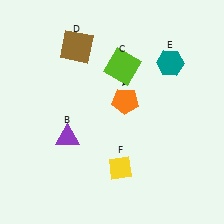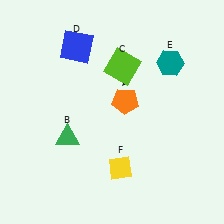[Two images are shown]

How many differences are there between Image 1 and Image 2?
There are 2 differences between the two images.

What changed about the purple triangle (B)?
In Image 1, B is purple. In Image 2, it changed to green.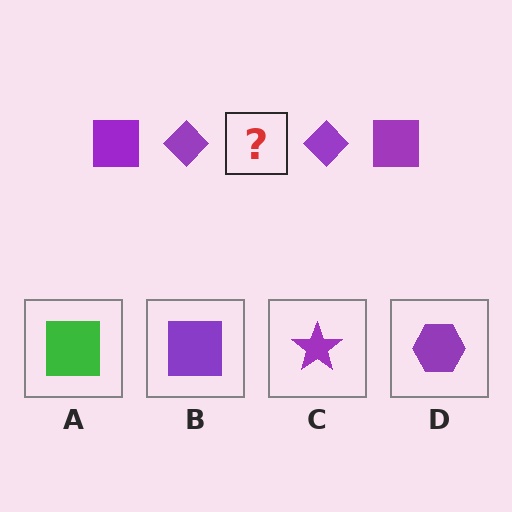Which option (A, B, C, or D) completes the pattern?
B.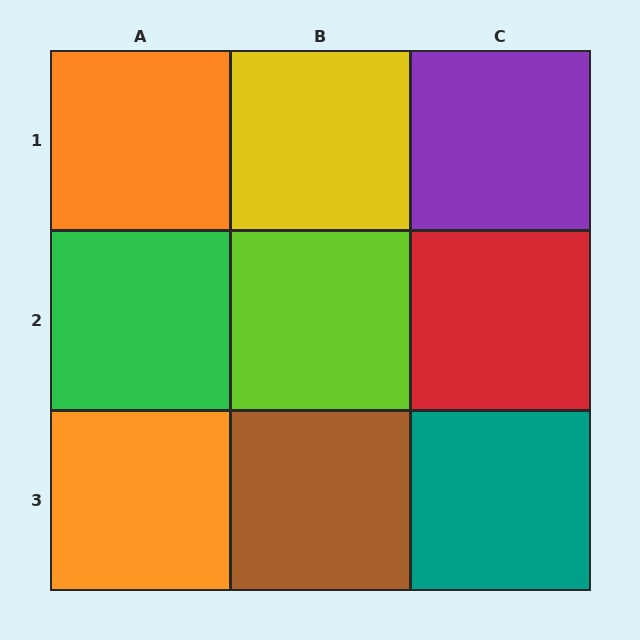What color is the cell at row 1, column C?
Purple.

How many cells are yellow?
1 cell is yellow.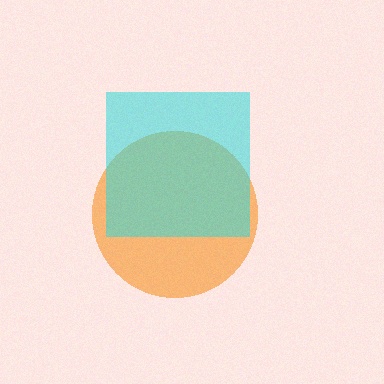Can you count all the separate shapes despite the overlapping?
Yes, there are 2 separate shapes.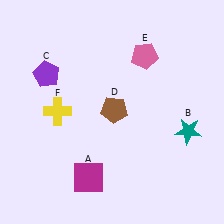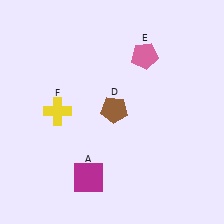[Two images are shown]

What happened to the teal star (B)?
The teal star (B) was removed in Image 2. It was in the bottom-right area of Image 1.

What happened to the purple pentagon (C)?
The purple pentagon (C) was removed in Image 2. It was in the top-left area of Image 1.